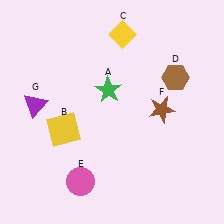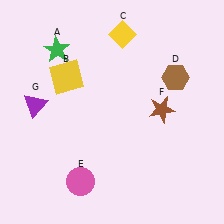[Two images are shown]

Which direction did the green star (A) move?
The green star (A) moved left.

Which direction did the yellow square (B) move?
The yellow square (B) moved up.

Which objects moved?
The objects that moved are: the green star (A), the yellow square (B).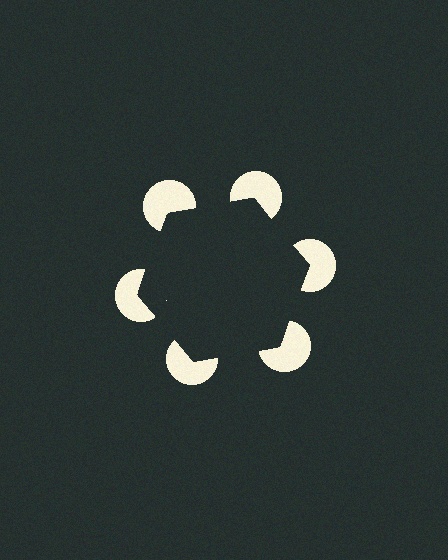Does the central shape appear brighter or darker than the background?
It typically appears slightly darker than the background, even though no actual brightness change is drawn.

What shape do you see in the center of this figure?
An illusory hexagon — its edges are inferred from the aligned wedge cuts in the pac-man discs, not physically drawn.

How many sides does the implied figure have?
6 sides.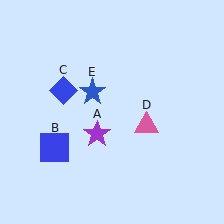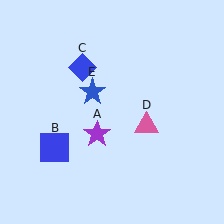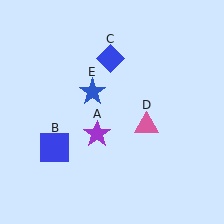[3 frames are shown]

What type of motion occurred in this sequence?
The blue diamond (object C) rotated clockwise around the center of the scene.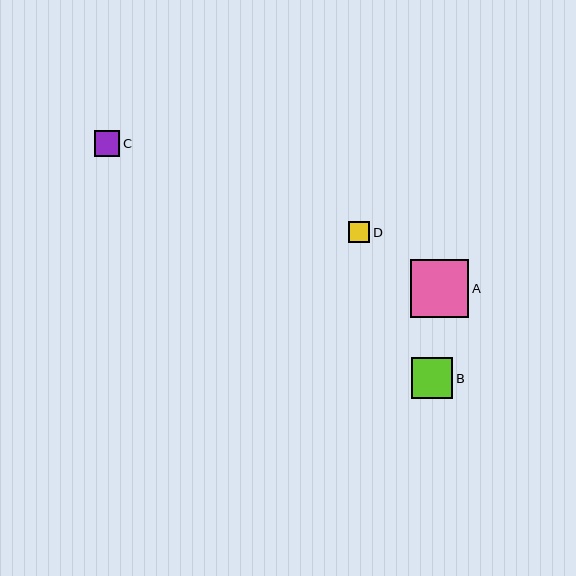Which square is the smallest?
Square D is the smallest with a size of approximately 21 pixels.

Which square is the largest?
Square A is the largest with a size of approximately 58 pixels.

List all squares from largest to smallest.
From largest to smallest: A, B, C, D.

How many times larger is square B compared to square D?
Square B is approximately 2.0 times the size of square D.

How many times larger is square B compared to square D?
Square B is approximately 2.0 times the size of square D.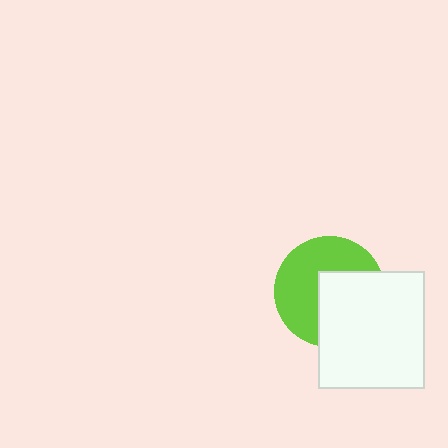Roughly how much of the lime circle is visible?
About half of it is visible (roughly 54%).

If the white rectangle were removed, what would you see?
You would see the complete lime circle.